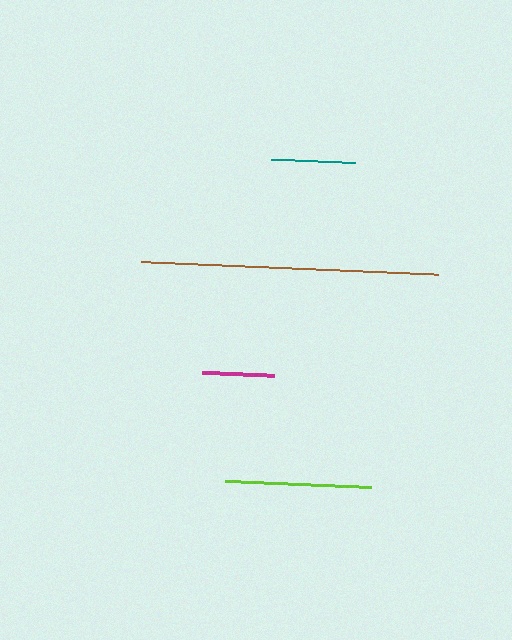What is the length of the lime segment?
The lime segment is approximately 146 pixels long.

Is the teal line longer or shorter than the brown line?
The brown line is longer than the teal line.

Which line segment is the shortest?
The magenta line is the shortest at approximately 72 pixels.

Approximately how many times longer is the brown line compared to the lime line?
The brown line is approximately 2.0 times the length of the lime line.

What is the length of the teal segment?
The teal segment is approximately 83 pixels long.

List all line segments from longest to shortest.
From longest to shortest: brown, lime, teal, magenta.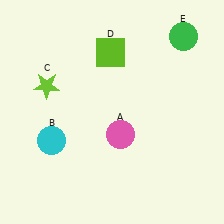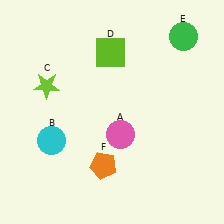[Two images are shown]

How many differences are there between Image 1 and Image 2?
There is 1 difference between the two images.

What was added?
An orange pentagon (F) was added in Image 2.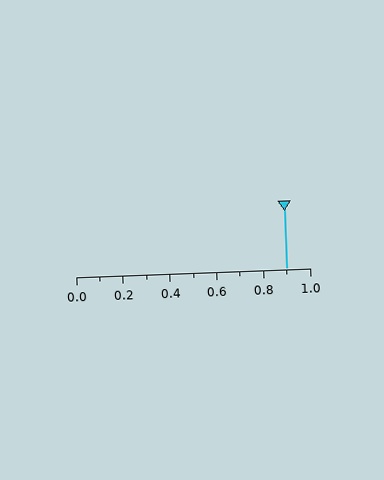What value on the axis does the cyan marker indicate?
The marker indicates approximately 0.9.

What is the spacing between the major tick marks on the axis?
The major ticks are spaced 0.2 apart.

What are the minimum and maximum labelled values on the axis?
The axis runs from 0.0 to 1.0.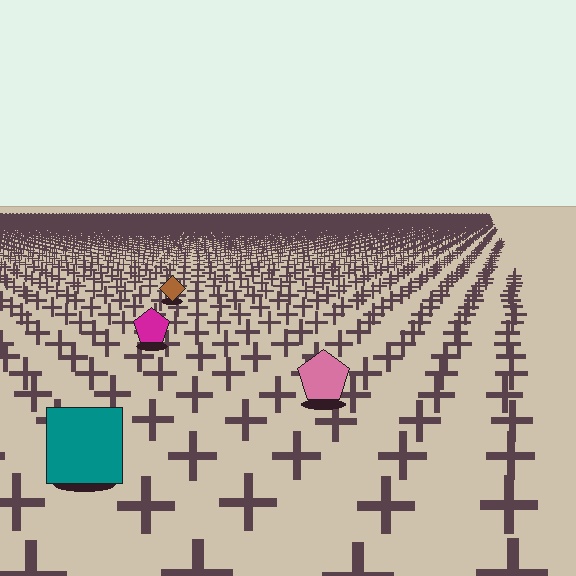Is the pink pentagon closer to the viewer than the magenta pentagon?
Yes. The pink pentagon is closer — you can tell from the texture gradient: the ground texture is coarser near it.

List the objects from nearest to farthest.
From nearest to farthest: the teal square, the pink pentagon, the magenta pentagon, the brown diamond.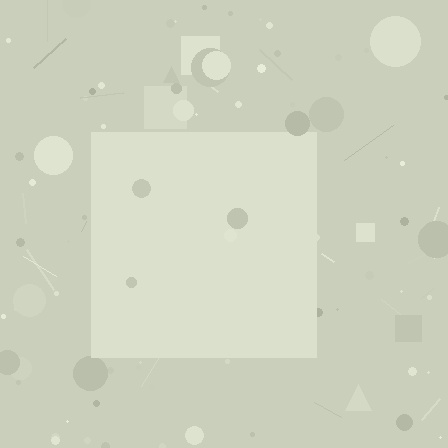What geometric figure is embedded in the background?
A square is embedded in the background.